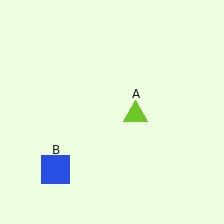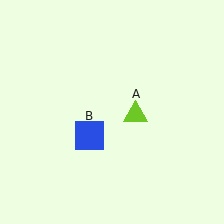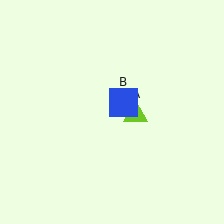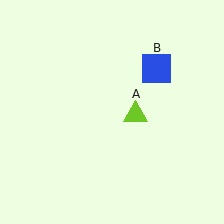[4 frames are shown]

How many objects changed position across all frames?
1 object changed position: blue square (object B).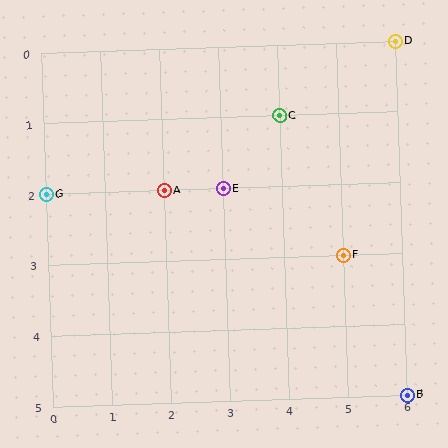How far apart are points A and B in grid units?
Points A and B are 4 columns and 3 rows apart (about 5.0 grid units diagonally).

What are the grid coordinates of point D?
Point D is at grid coordinates (6, 0).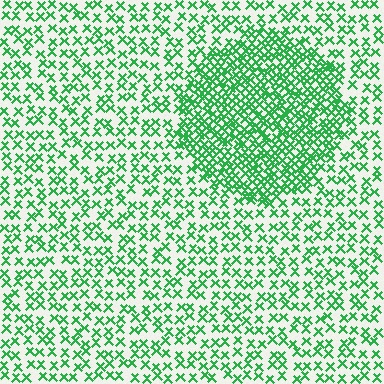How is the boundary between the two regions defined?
The boundary is defined by a change in element density (approximately 2.2x ratio). All elements are the same color, size, and shape.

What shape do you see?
I see a circle.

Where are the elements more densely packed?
The elements are more densely packed inside the circle boundary.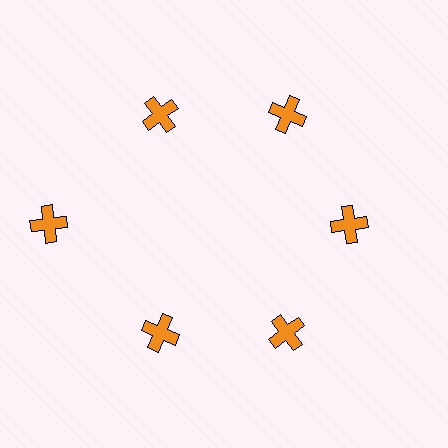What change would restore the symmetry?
The symmetry would be restored by moving it inward, back onto the ring so that all 6 crosses sit at equal angles and equal distance from the center.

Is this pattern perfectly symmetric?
No. The 6 orange crosses are arranged in a ring, but one element near the 9 o'clock position is pushed outward from the center, breaking the 6-fold rotational symmetry.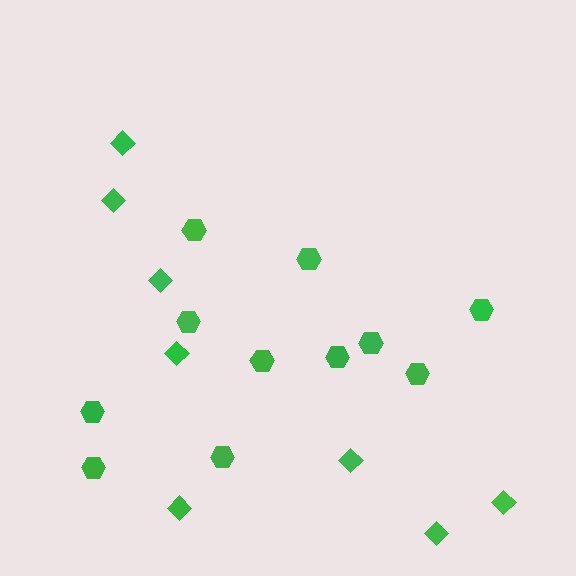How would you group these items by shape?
There are 2 groups: one group of diamonds (8) and one group of hexagons (11).